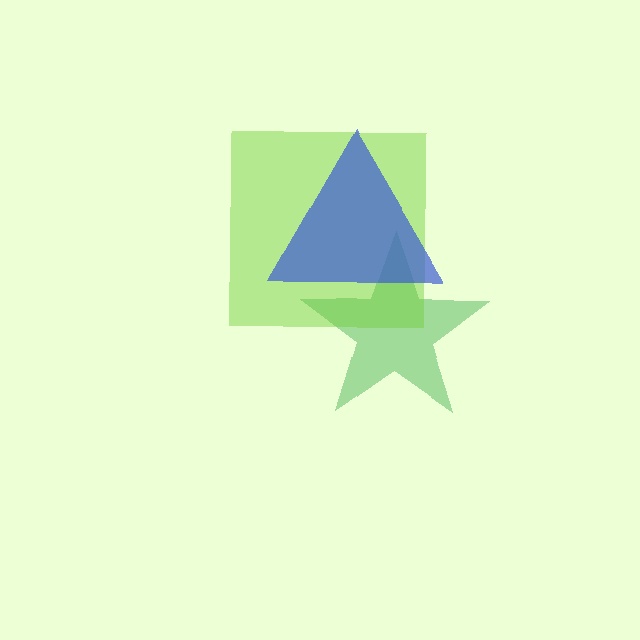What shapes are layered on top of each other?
The layered shapes are: a green star, a lime square, a blue triangle.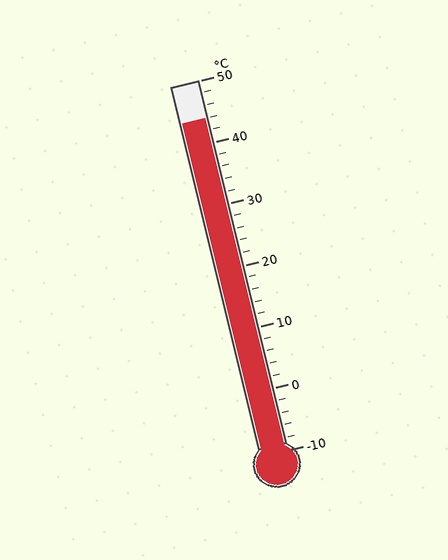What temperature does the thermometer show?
The thermometer shows approximately 44°C.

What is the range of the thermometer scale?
The thermometer scale ranges from -10°C to 50°C.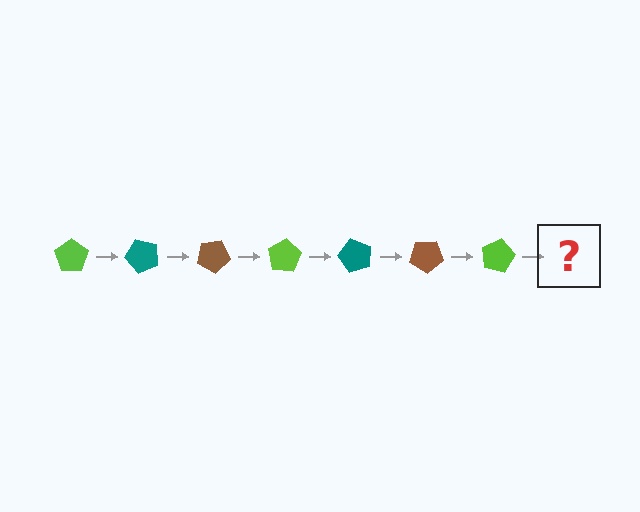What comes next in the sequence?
The next element should be a teal pentagon, rotated 350 degrees from the start.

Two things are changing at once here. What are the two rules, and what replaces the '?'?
The two rules are that it rotates 50 degrees each step and the color cycles through lime, teal, and brown. The '?' should be a teal pentagon, rotated 350 degrees from the start.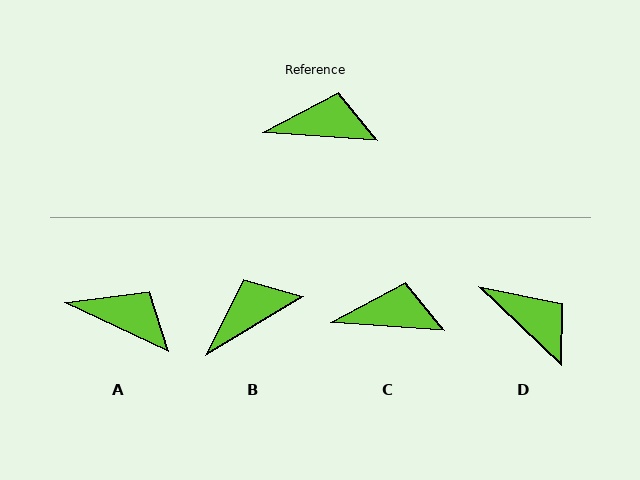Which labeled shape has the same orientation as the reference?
C.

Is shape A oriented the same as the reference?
No, it is off by about 21 degrees.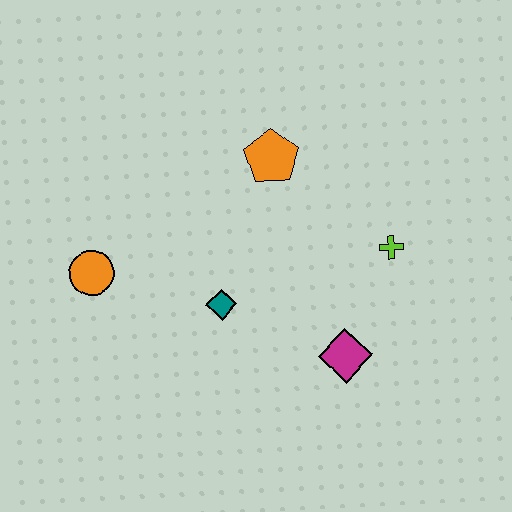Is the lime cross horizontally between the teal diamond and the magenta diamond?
No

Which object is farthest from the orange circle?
The lime cross is farthest from the orange circle.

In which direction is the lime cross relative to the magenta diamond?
The lime cross is above the magenta diamond.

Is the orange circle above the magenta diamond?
Yes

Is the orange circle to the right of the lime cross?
No